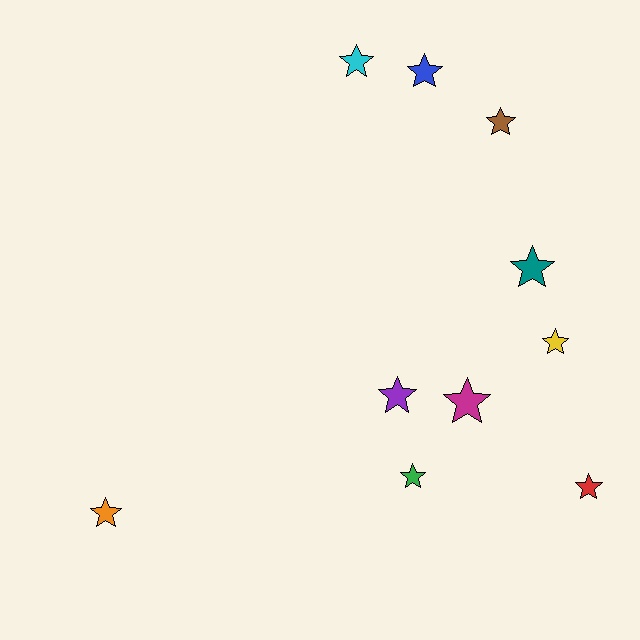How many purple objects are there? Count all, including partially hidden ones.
There is 1 purple object.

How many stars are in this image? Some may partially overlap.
There are 10 stars.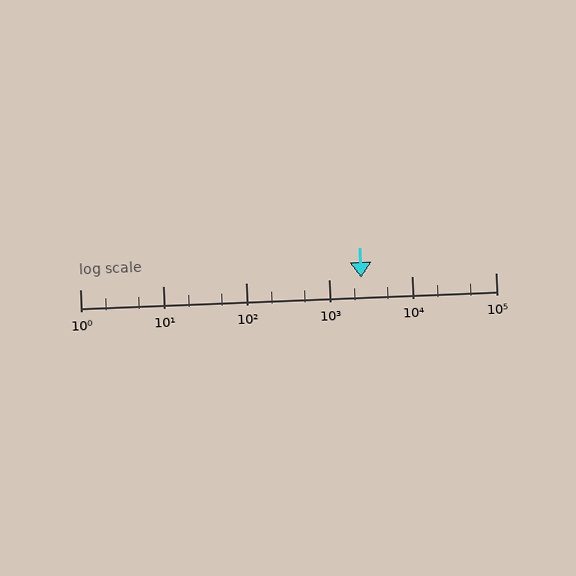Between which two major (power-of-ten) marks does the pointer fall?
The pointer is between 1000 and 10000.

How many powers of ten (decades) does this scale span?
The scale spans 5 decades, from 1 to 100000.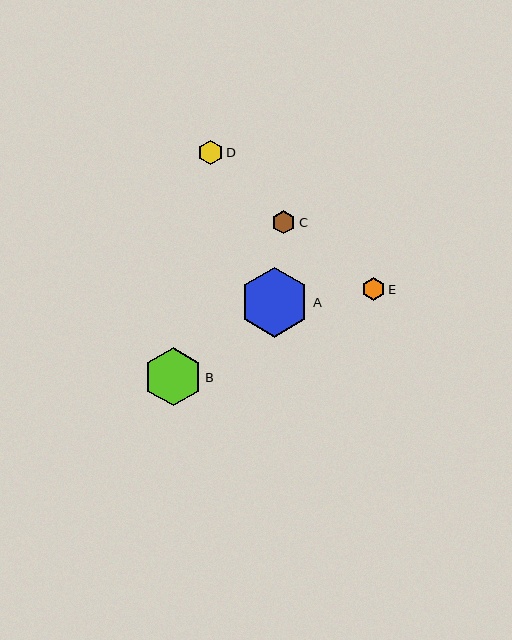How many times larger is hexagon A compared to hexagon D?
Hexagon A is approximately 2.8 times the size of hexagon D.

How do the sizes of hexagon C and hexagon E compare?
Hexagon C and hexagon E are approximately the same size.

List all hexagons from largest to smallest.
From largest to smallest: A, B, D, C, E.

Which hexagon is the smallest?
Hexagon E is the smallest with a size of approximately 22 pixels.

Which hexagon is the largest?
Hexagon A is the largest with a size of approximately 70 pixels.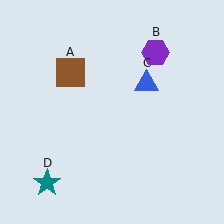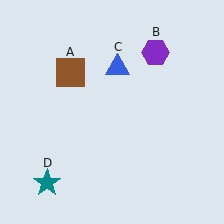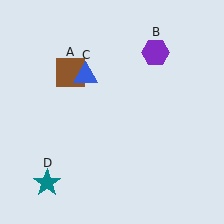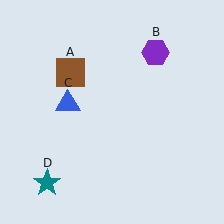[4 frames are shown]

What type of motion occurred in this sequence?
The blue triangle (object C) rotated counterclockwise around the center of the scene.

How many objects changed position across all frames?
1 object changed position: blue triangle (object C).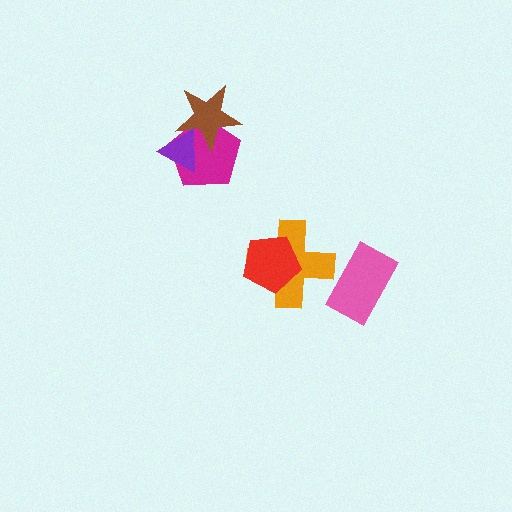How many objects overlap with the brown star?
2 objects overlap with the brown star.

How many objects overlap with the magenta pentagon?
2 objects overlap with the magenta pentagon.